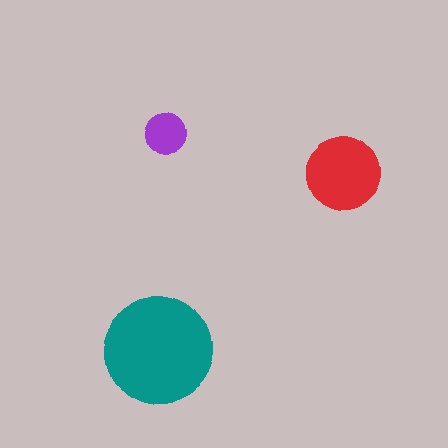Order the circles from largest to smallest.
the teal one, the red one, the purple one.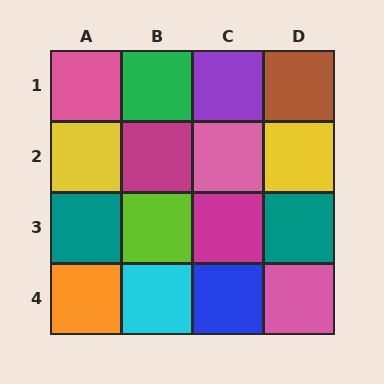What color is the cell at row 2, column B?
Magenta.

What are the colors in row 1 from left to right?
Pink, green, purple, brown.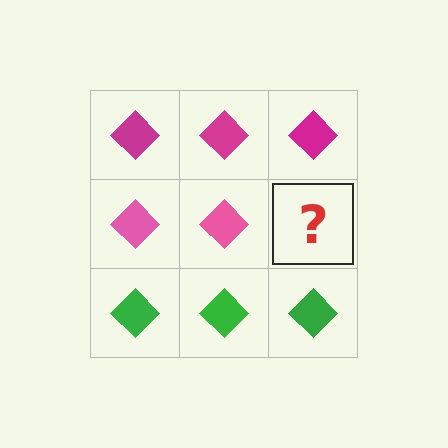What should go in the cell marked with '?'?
The missing cell should contain a pink diamond.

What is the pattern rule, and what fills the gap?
The rule is that each row has a consistent color. The gap should be filled with a pink diamond.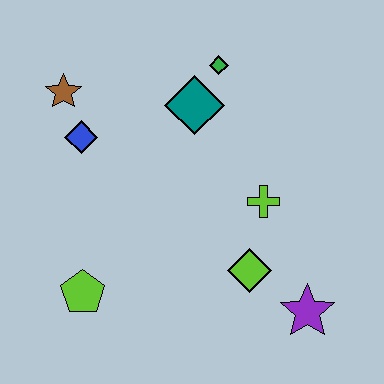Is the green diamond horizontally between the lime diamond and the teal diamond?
Yes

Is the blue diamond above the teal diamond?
No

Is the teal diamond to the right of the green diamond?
No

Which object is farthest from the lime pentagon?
The green diamond is farthest from the lime pentagon.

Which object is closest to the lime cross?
The lime diamond is closest to the lime cross.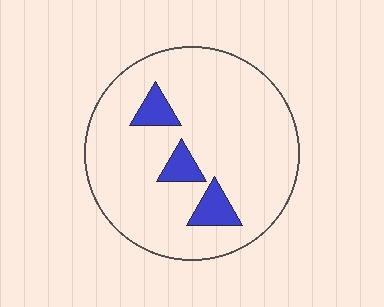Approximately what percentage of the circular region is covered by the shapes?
Approximately 10%.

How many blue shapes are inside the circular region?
3.